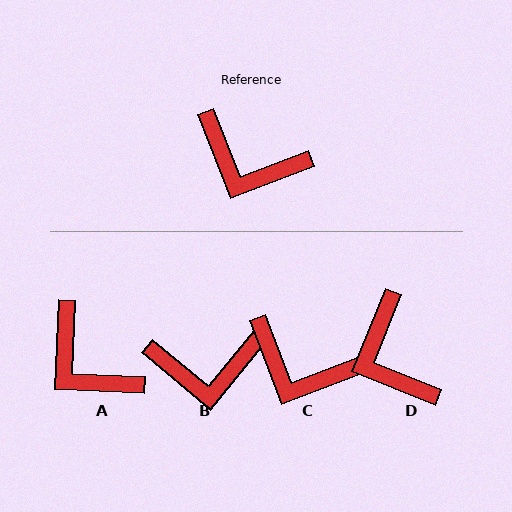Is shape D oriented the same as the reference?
No, it is off by about 43 degrees.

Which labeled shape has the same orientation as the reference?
C.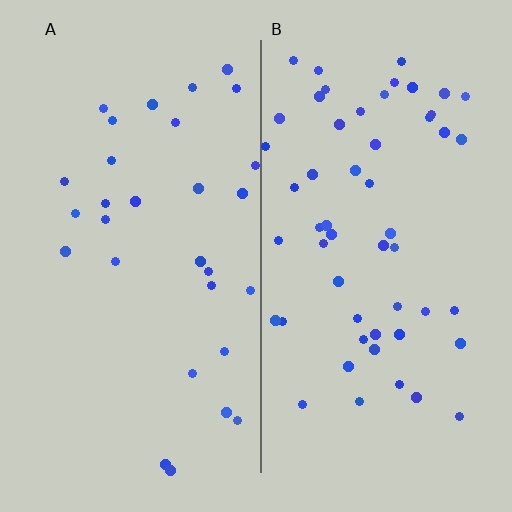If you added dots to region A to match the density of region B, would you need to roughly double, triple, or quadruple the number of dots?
Approximately double.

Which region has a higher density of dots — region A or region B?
B (the right).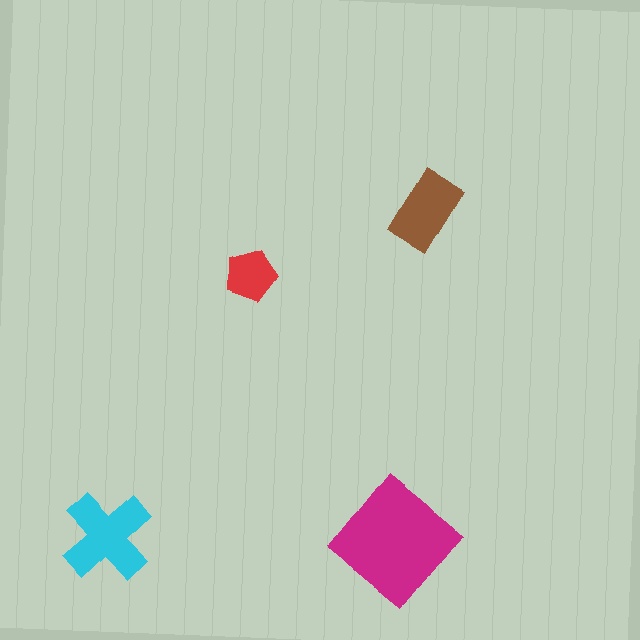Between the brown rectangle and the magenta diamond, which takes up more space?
The magenta diamond.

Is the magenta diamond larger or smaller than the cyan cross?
Larger.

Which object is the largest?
The magenta diamond.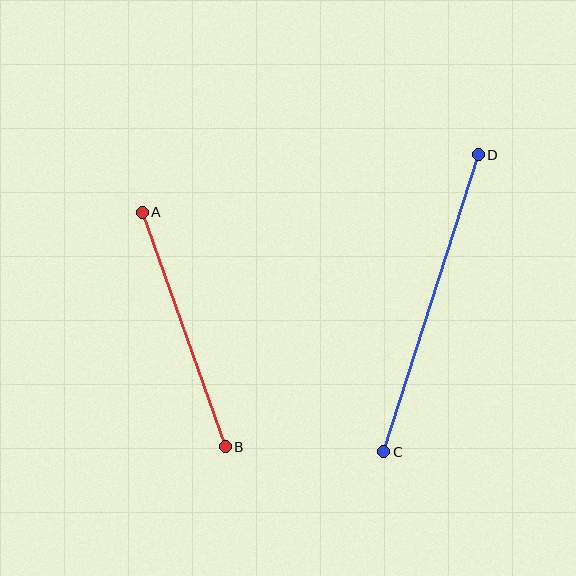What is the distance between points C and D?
The distance is approximately 312 pixels.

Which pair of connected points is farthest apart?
Points C and D are farthest apart.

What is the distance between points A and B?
The distance is approximately 249 pixels.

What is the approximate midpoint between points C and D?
The midpoint is at approximately (431, 303) pixels.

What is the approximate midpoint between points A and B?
The midpoint is at approximately (184, 330) pixels.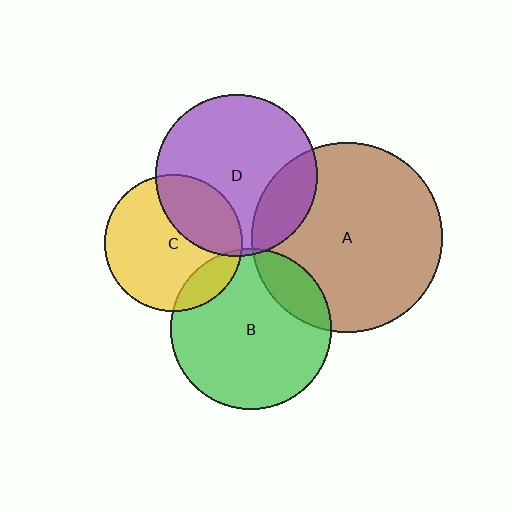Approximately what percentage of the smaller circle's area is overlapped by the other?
Approximately 5%.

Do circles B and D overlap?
Yes.